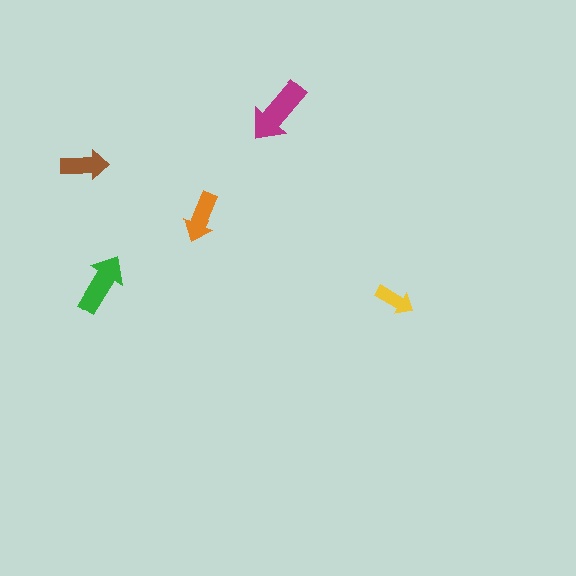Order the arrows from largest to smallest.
the magenta one, the green one, the orange one, the brown one, the yellow one.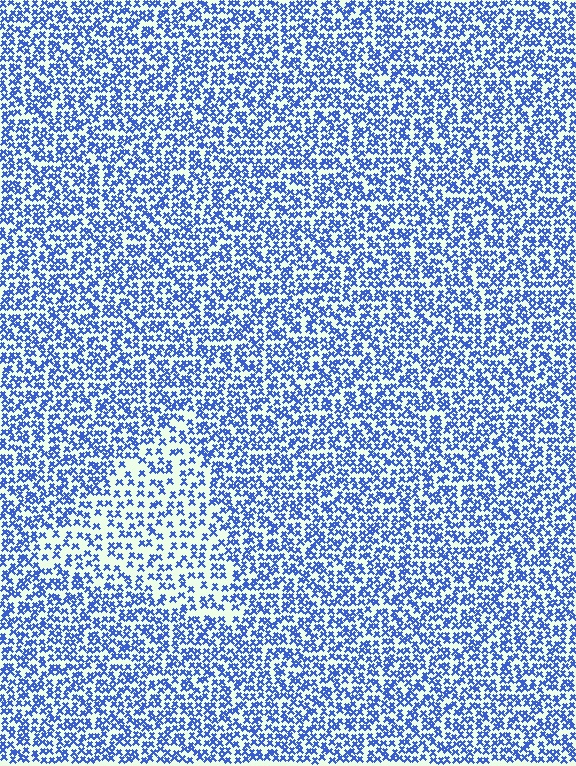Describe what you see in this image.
The image contains small blue elements arranged at two different densities. A triangle-shaped region is visible where the elements are less densely packed than the surrounding area.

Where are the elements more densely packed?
The elements are more densely packed outside the triangle boundary.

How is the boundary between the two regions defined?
The boundary is defined by a change in element density (approximately 1.8x ratio). All elements are the same color, size, and shape.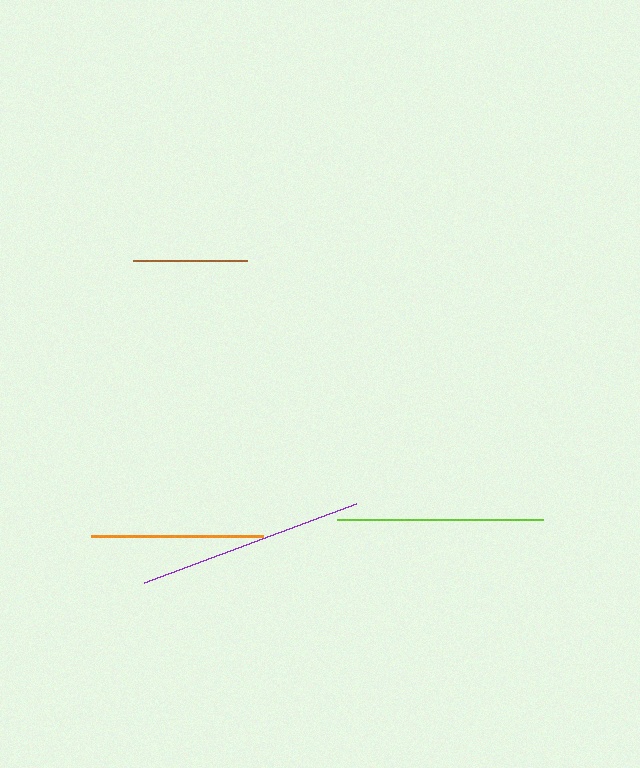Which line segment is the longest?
The purple line is the longest at approximately 227 pixels.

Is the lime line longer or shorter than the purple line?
The purple line is longer than the lime line.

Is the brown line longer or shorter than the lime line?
The lime line is longer than the brown line.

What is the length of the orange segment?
The orange segment is approximately 171 pixels long.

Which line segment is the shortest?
The brown line is the shortest at approximately 114 pixels.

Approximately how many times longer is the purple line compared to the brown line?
The purple line is approximately 2.0 times the length of the brown line.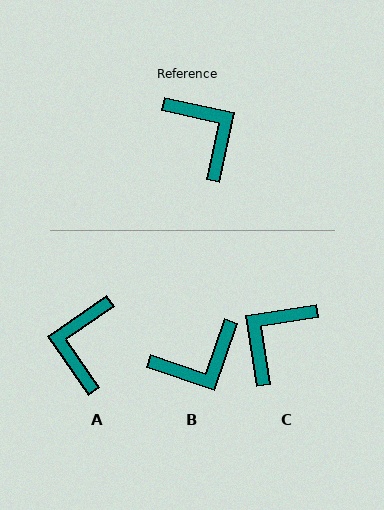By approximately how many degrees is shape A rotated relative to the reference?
Approximately 137 degrees counter-clockwise.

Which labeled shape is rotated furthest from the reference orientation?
A, about 137 degrees away.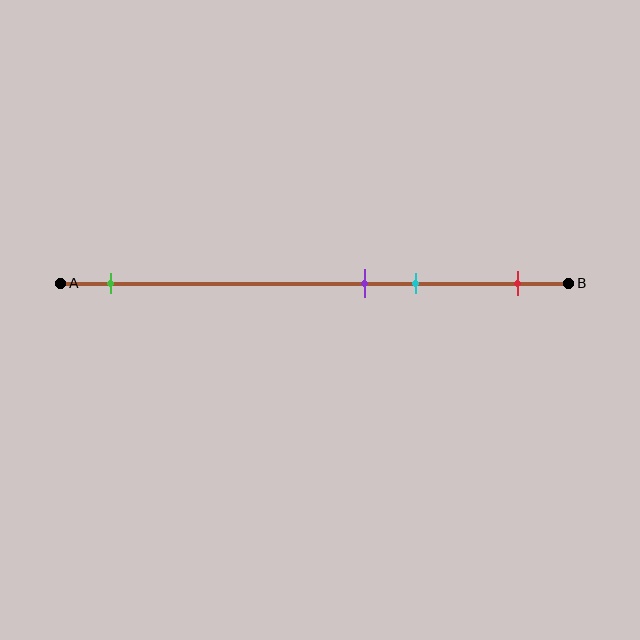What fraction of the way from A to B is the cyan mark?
The cyan mark is approximately 70% (0.7) of the way from A to B.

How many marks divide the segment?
There are 4 marks dividing the segment.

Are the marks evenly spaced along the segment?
No, the marks are not evenly spaced.